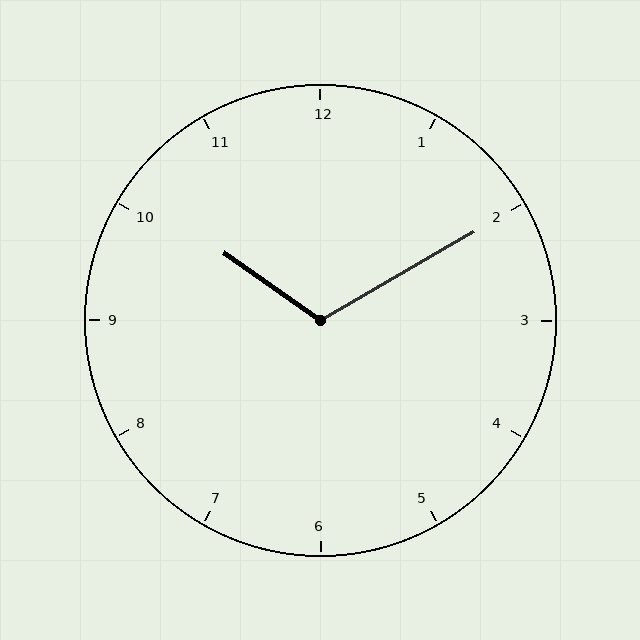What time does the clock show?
10:10.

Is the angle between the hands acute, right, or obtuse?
It is obtuse.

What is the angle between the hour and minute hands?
Approximately 115 degrees.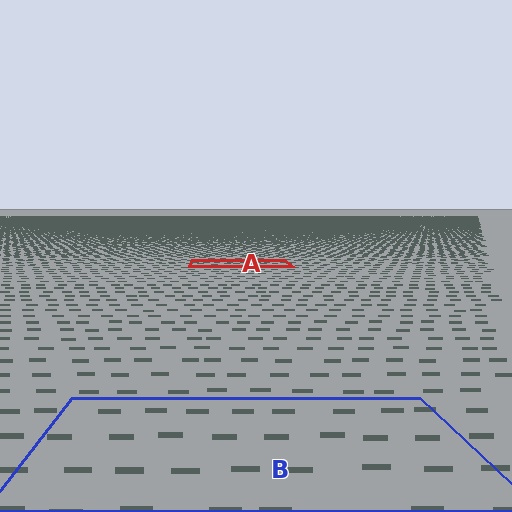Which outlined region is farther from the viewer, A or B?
Region A is farther from the viewer — the texture elements inside it appear smaller and more densely packed.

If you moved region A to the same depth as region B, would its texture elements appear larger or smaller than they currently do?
They would appear larger. At a closer depth, the same texture elements are projected at a bigger on-screen size.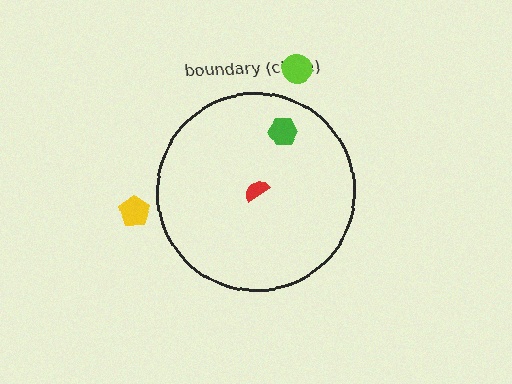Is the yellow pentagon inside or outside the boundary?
Outside.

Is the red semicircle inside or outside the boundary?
Inside.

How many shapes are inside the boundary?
2 inside, 2 outside.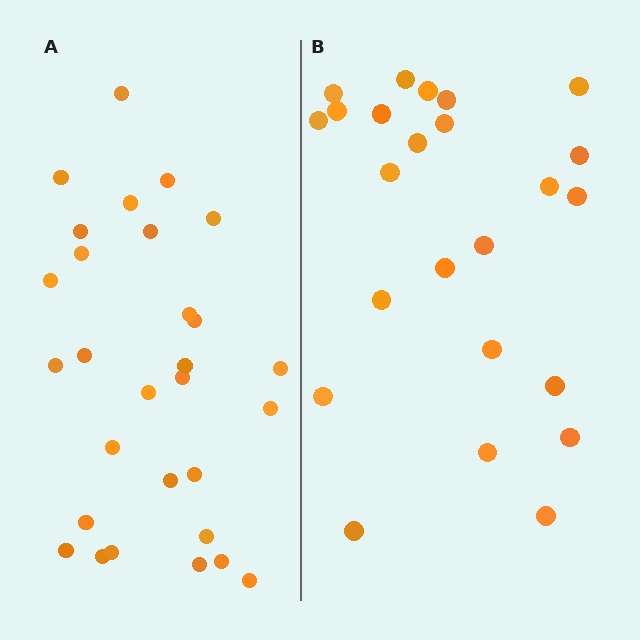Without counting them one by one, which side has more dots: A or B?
Region A (the left region) has more dots.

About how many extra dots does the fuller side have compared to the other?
Region A has about 5 more dots than region B.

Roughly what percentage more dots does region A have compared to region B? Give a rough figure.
About 20% more.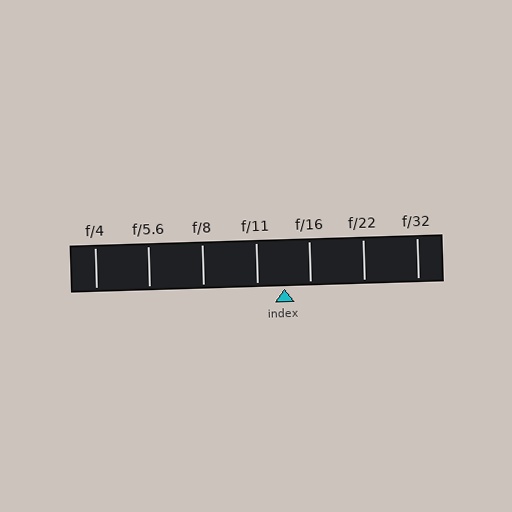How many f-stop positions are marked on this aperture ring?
There are 7 f-stop positions marked.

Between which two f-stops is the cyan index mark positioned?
The index mark is between f/11 and f/16.